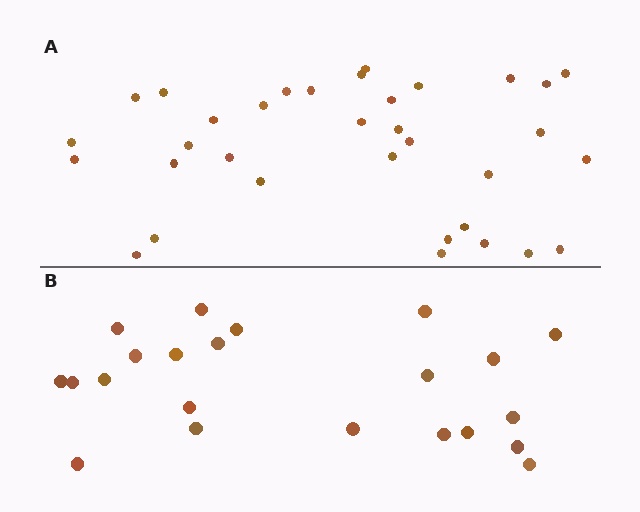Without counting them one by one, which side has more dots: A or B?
Region A (the top region) has more dots.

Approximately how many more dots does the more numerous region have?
Region A has roughly 12 or so more dots than region B.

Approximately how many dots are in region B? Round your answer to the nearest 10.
About 20 dots. (The exact count is 22, which rounds to 20.)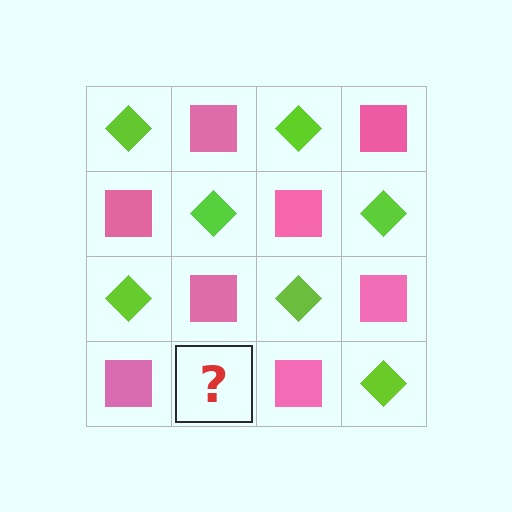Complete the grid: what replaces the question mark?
The question mark should be replaced with a lime diamond.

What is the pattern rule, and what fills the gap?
The rule is that it alternates lime diamond and pink square in a checkerboard pattern. The gap should be filled with a lime diamond.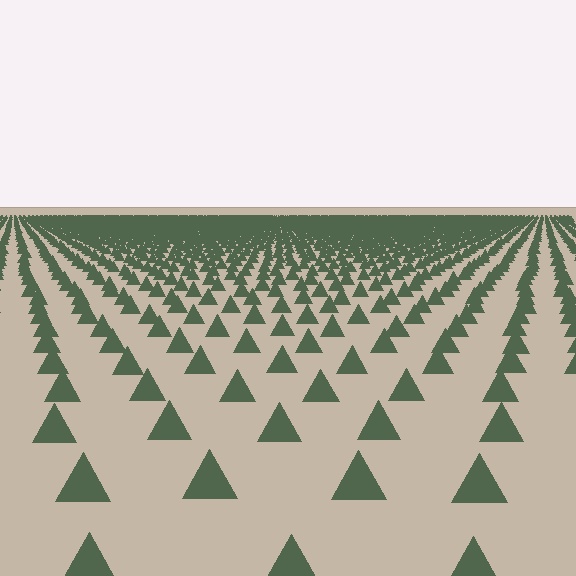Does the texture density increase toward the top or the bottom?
Density increases toward the top.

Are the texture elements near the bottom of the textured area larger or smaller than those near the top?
Larger. Near the bottom, elements are closer to the viewer and appear at a bigger on-screen size.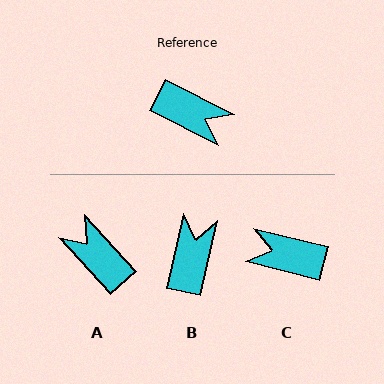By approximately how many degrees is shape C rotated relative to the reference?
Approximately 167 degrees clockwise.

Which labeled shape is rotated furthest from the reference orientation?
C, about 167 degrees away.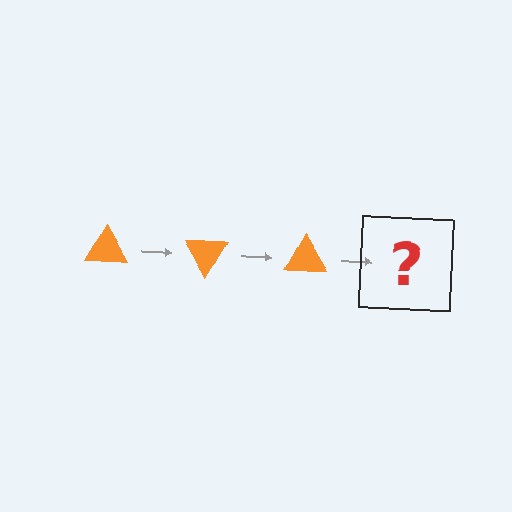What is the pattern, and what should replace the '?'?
The pattern is that the triangle rotates 60 degrees each step. The '?' should be an orange triangle rotated 180 degrees.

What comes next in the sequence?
The next element should be an orange triangle rotated 180 degrees.